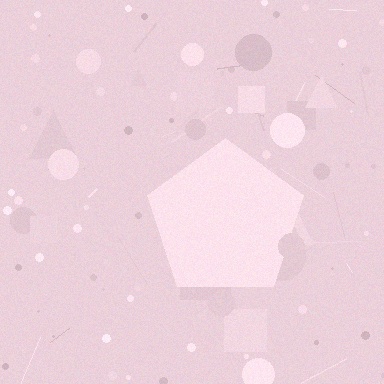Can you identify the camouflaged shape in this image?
The camouflaged shape is a pentagon.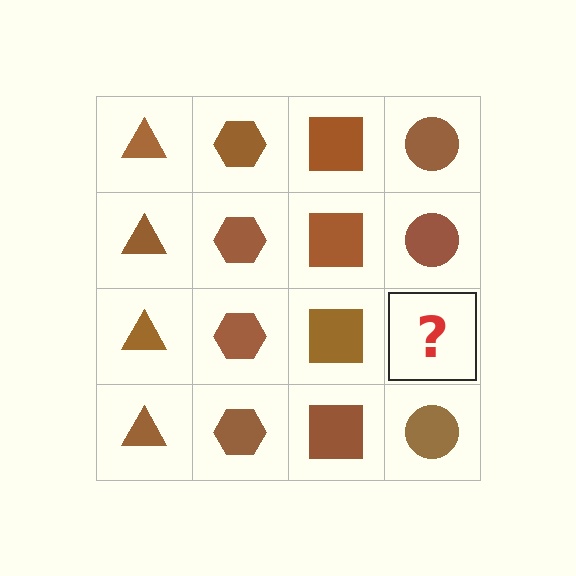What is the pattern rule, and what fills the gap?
The rule is that each column has a consistent shape. The gap should be filled with a brown circle.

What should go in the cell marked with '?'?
The missing cell should contain a brown circle.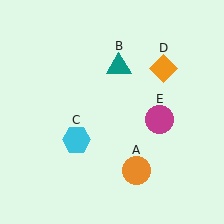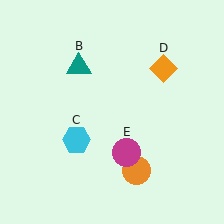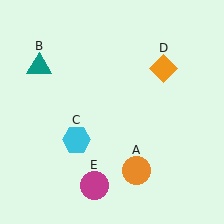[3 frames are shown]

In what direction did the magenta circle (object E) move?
The magenta circle (object E) moved down and to the left.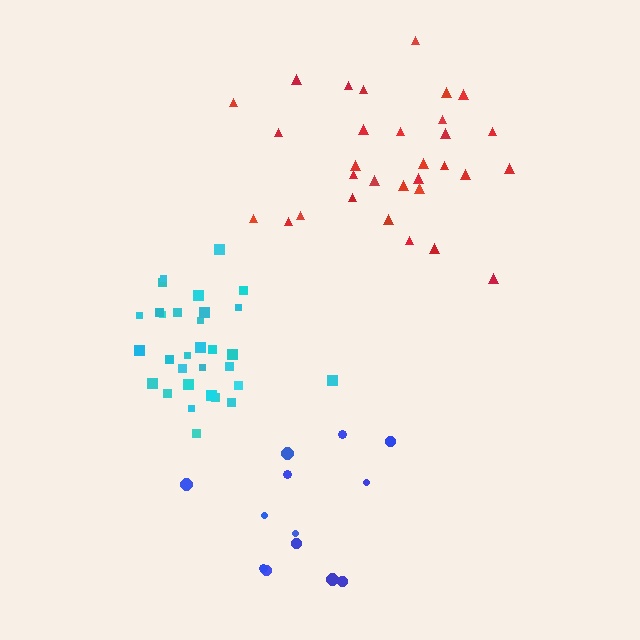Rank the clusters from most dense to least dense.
cyan, red, blue.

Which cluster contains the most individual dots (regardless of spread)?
Red (31).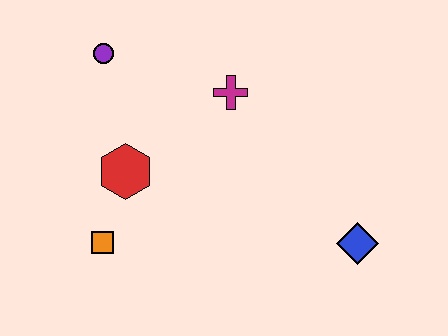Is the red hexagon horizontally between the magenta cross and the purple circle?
Yes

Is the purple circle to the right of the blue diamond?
No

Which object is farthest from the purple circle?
The blue diamond is farthest from the purple circle.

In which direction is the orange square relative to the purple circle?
The orange square is below the purple circle.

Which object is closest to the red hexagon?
The orange square is closest to the red hexagon.